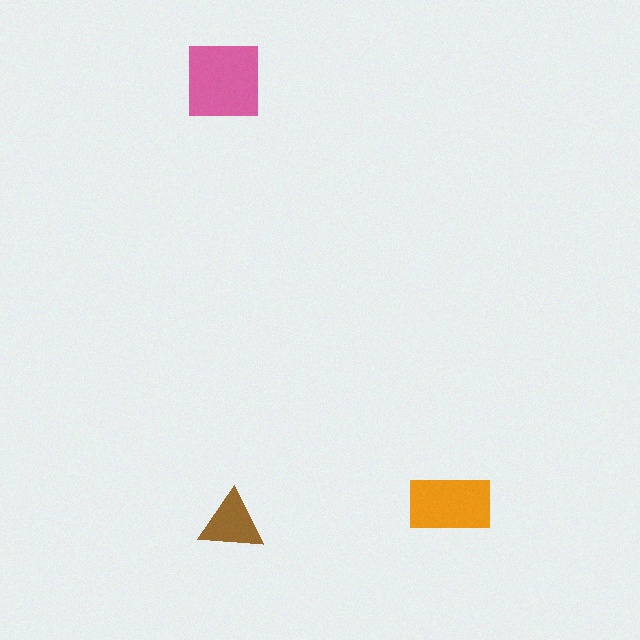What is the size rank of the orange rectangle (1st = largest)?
2nd.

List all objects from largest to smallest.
The pink square, the orange rectangle, the brown triangle.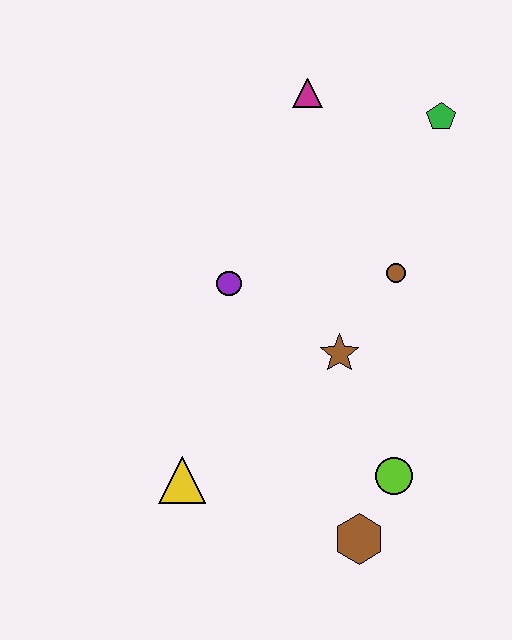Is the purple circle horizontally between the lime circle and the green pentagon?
No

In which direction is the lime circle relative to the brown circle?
The lime circle is below the brown circle.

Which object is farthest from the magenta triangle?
The brown hexagon is farthest from the magenta triangle.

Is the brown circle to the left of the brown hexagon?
No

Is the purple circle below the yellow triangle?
No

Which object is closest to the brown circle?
The brown star is closest to the brown circle.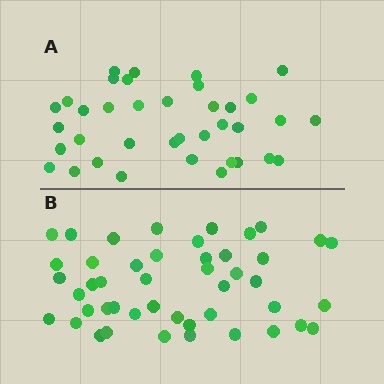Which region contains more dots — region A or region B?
Region B (the bottom region) has more dots.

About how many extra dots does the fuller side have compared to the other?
Region B has roughly 8 or so more dots than region A.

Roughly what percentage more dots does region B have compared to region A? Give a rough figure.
About 25% more.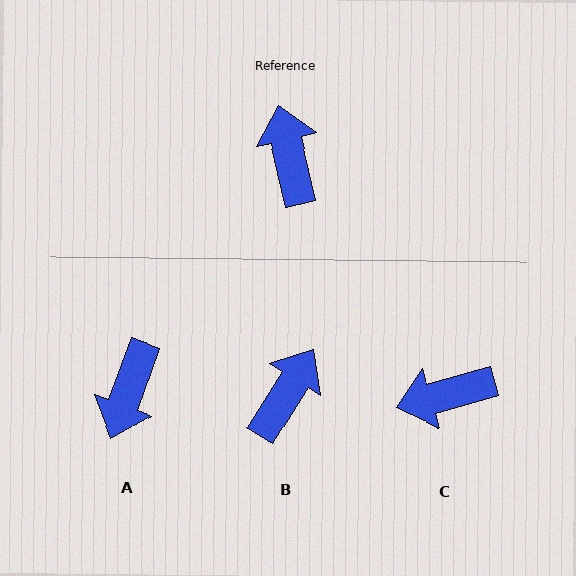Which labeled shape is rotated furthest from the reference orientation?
A, about 147 degrees away.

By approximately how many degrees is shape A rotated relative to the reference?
Approximately 147 degrees counter-clockwise.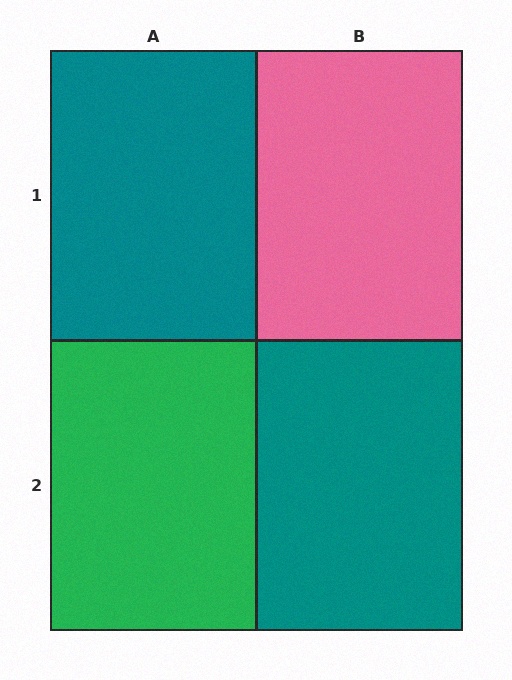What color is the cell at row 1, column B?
Pink.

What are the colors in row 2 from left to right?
Green, teal.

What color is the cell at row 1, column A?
Teal.